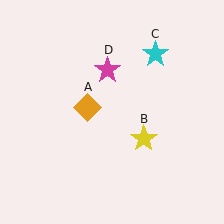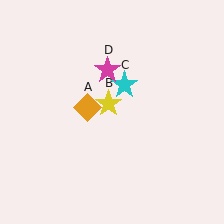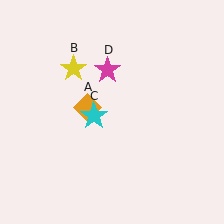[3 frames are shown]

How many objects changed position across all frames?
2 objects changed position: yellow star (object B), cyan star (object C).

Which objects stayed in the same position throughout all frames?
Orange diamond (object A) and magenta star (object D) remained stationary.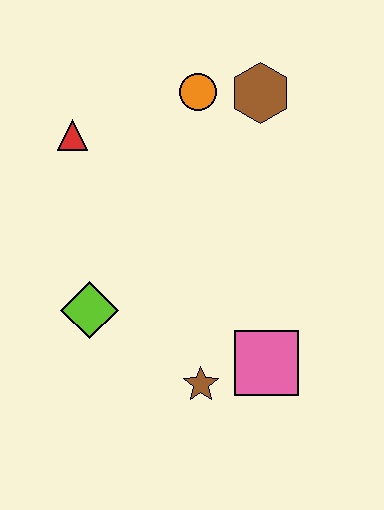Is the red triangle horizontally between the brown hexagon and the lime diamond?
No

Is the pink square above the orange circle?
No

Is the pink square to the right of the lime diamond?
Yes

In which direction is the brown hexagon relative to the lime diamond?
The brown hexagon is above the lime diamond.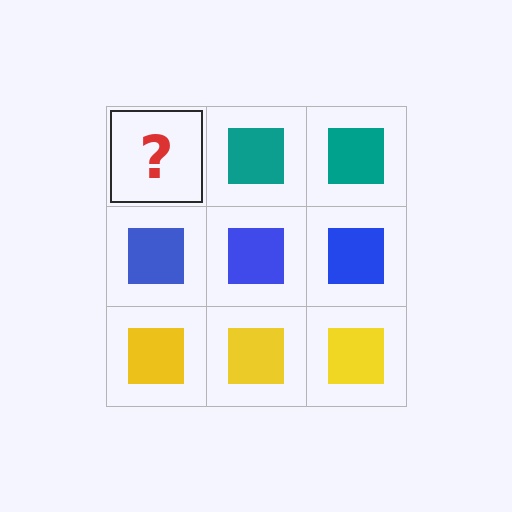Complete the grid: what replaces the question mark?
The question mark should be replaced with a teal square.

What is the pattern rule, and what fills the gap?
The rule is that each row has a consistent color. The gap should be filled with a teal square.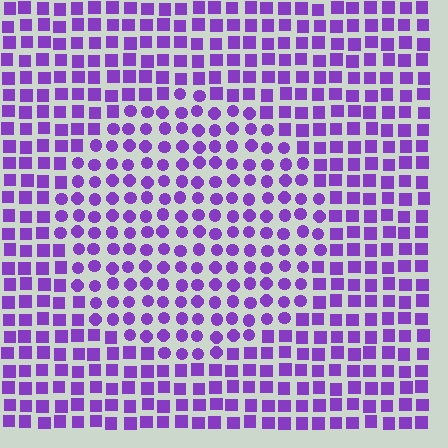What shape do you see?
I see a circle.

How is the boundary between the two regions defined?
The boundary is defined by a change in element shape: circles inside vs. squares outside. All elements share the same color and spacing.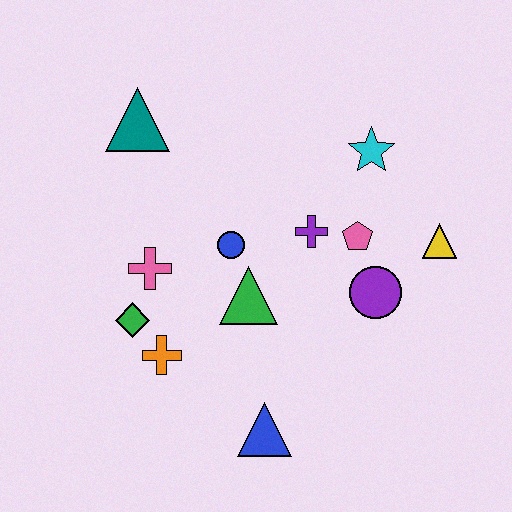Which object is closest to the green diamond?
The orange cross is closest to the green diamond.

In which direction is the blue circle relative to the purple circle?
The blue circle is to the left of the purple circle.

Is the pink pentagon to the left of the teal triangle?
No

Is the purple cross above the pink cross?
Yes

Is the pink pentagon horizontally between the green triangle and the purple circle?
Yes